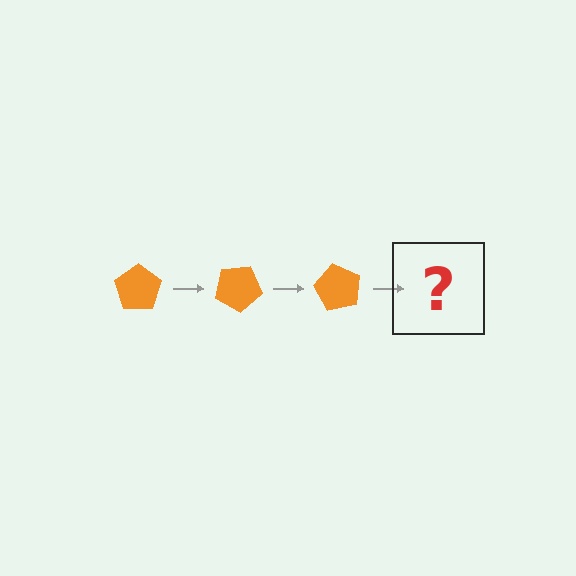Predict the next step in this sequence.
The next step is an orange pentagon rotated 90 degrees.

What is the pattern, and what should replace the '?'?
The pattern is that the pentagon rotates 30 degrees each step. The '?' should be an orange pentagon rotated 90 degrees.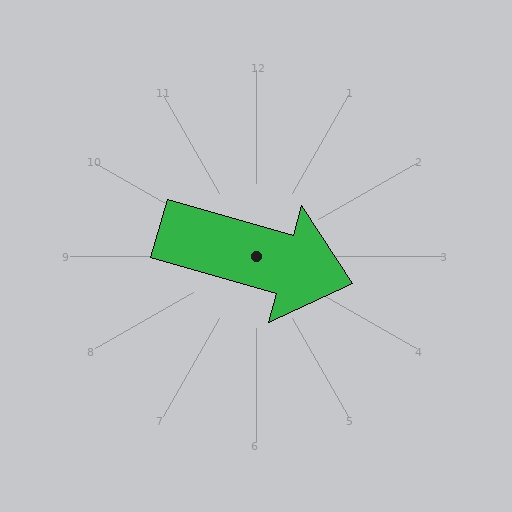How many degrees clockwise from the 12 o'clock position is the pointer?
Approximately 106 degrees.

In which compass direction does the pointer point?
East.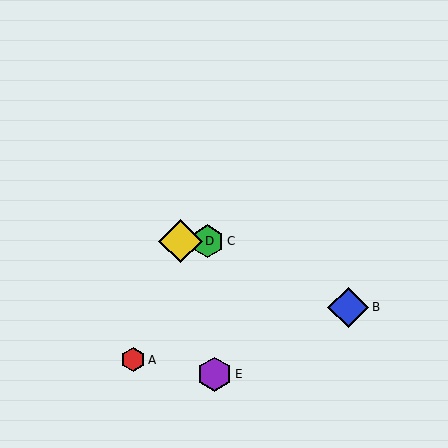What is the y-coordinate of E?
Object E is at y≈374.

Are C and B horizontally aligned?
No, C is at y≈241 and B is at y≈307.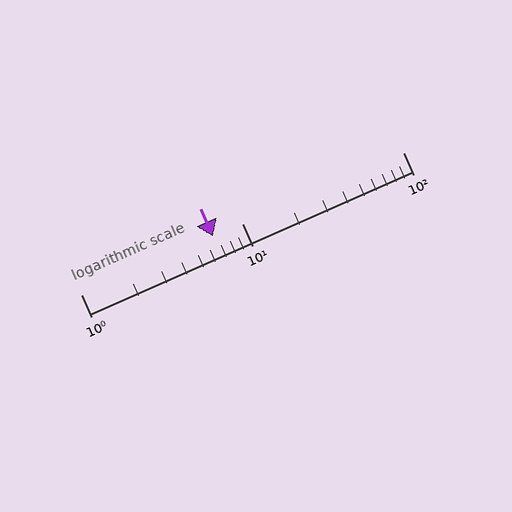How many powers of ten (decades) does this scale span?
The scale spans 2 decades, from 1 to 100.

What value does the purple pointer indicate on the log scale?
The pointer indicates approximately 6.6.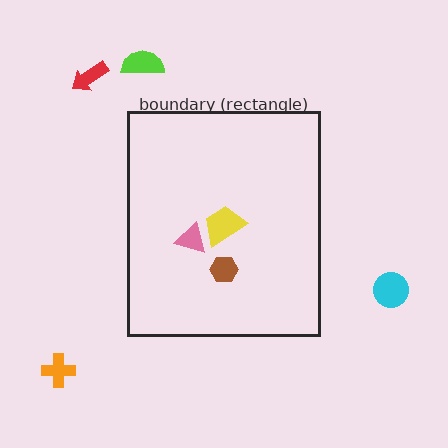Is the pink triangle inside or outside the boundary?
Inside.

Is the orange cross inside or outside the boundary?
Outside.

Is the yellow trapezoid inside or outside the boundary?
Inside.